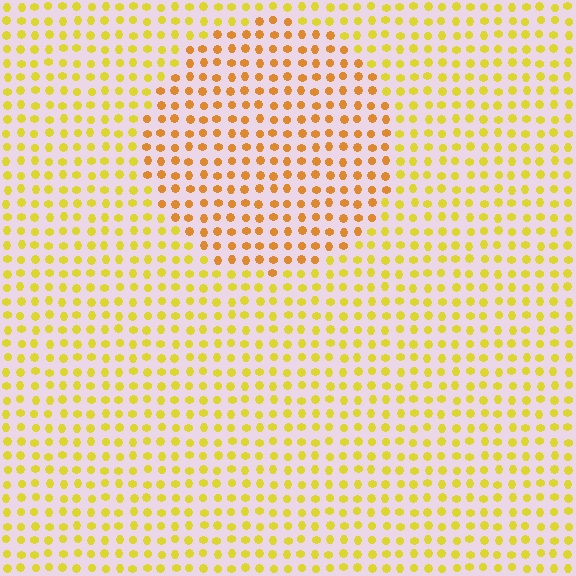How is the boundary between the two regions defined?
The boundary is defined purely by a slight shift in hue (about 27 degrees). Spacing, size, and orientation are identical on both sides.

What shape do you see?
I see a circle.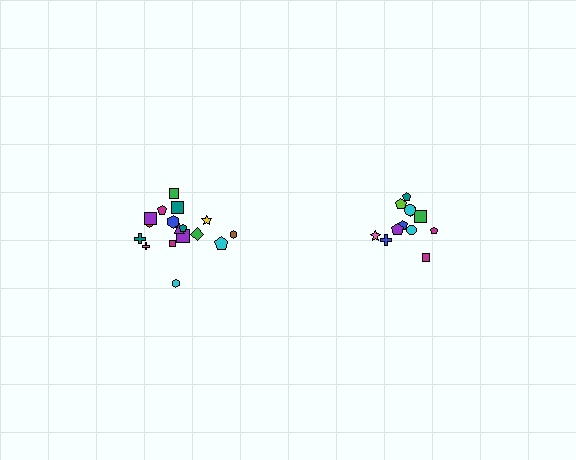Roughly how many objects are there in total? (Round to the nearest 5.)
Roughly 30 objects in total.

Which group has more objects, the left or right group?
The left group.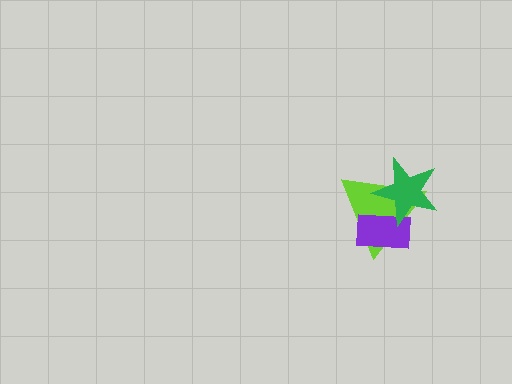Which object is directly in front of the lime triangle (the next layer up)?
The purple rectangle is directly in front of the lime triangle.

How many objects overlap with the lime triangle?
2 objects overlap with the lime triangle.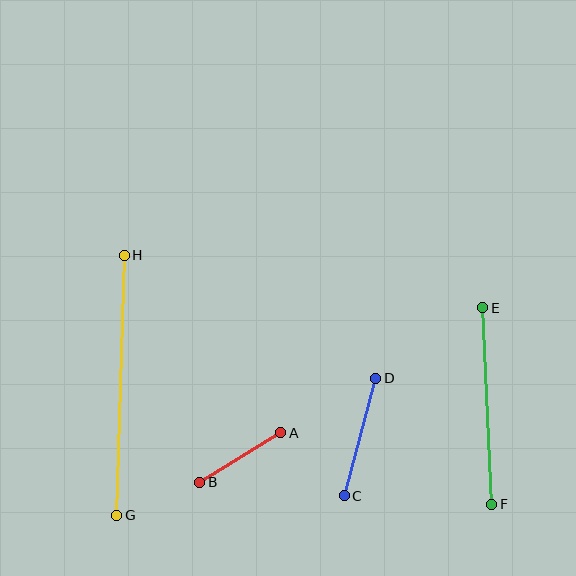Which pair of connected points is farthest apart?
Points G and H are farthest apart.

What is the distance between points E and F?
The distance is approximately 197 pixels.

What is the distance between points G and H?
The distance is approximately 260 pixels.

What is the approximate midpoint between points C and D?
The midpoint is at approximately (360, 437) pixels.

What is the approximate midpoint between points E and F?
The midpoint is at approximately (487, 406) pixels.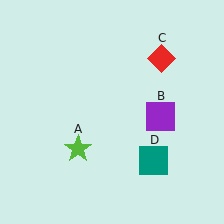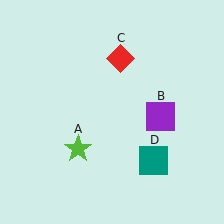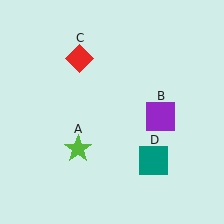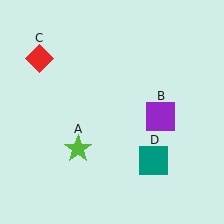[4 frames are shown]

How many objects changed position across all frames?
1 object changed position: red diamond (object C).